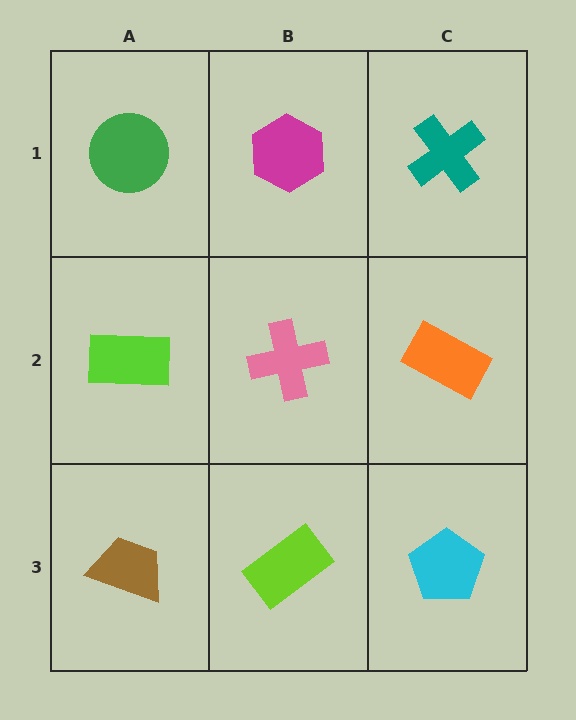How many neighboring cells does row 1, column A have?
2.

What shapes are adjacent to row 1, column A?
A lime rectangle (row 2, column A), a magenta hexagon (row 1, column B).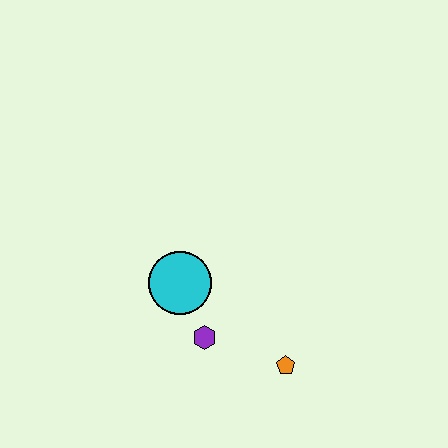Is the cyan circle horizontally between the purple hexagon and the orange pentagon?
No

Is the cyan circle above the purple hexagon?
Yes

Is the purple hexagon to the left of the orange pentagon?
Yes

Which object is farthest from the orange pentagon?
The cyan circle is farthest from the orange pentagon.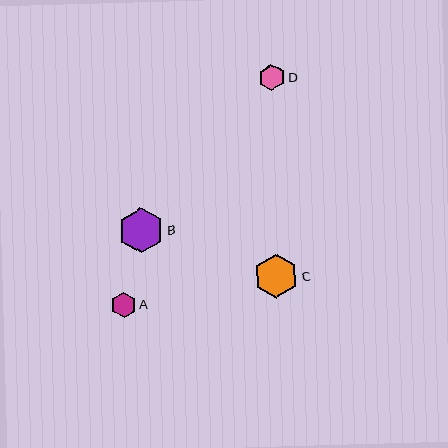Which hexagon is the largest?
Hexagon B is the largest with a size of approximately 45 pixels.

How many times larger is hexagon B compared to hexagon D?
Hexagon B is approximately 1.7 times the size of hexagon D.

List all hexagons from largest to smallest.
From largest to smallest: B, C, D, A.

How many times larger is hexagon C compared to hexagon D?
Hexagon C is approximately 1.7 times the size of hexagon D.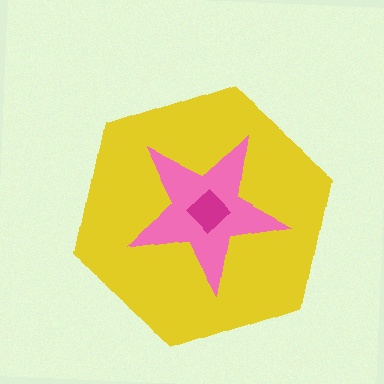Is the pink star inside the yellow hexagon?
Yes.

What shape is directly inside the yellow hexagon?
The pink star.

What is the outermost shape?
The yellow hexagon.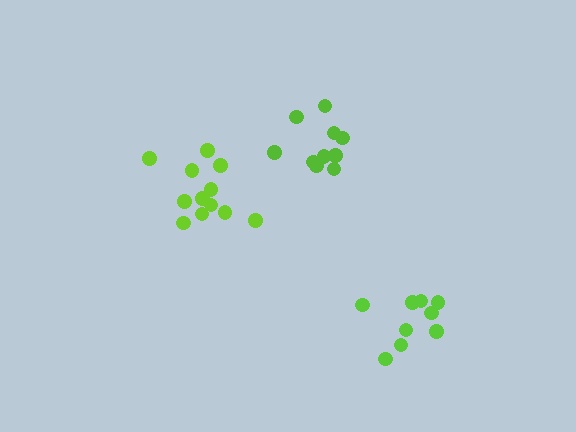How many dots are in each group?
Group 1: 9 dots, Group 2: 10 dots, Group 3: 12 dots (31 total).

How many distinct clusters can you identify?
There are 3 distinct clusters.